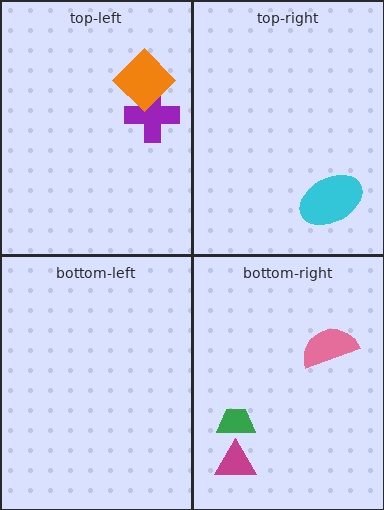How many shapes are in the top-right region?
1.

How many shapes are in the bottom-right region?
3.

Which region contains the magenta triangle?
The bottom-right region.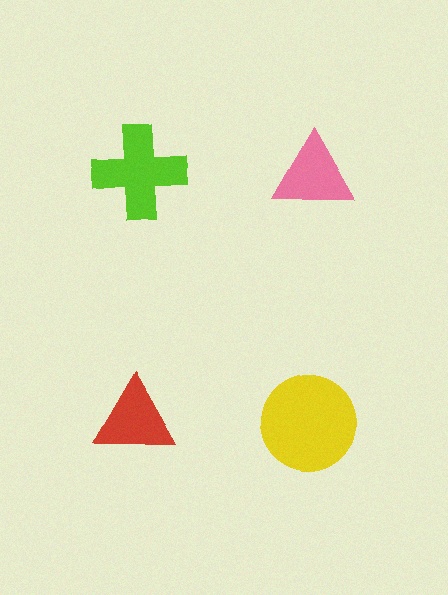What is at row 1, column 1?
A lime cross.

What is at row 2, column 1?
A red triangle.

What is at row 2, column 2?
A yellow circle.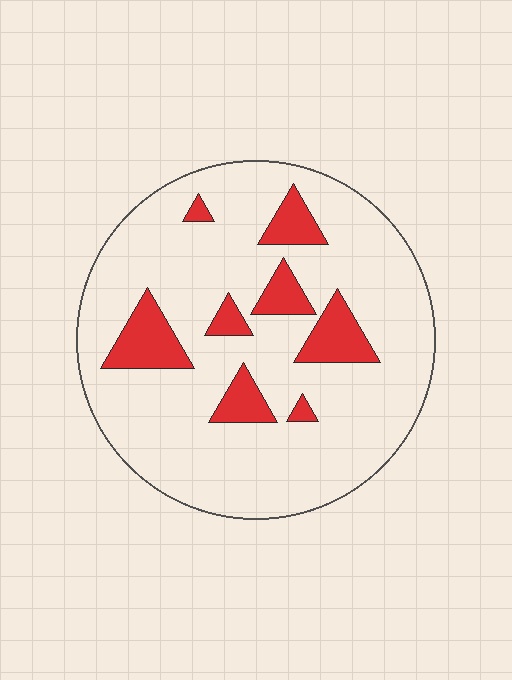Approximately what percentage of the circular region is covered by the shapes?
Approximately 15%.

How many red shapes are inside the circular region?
8.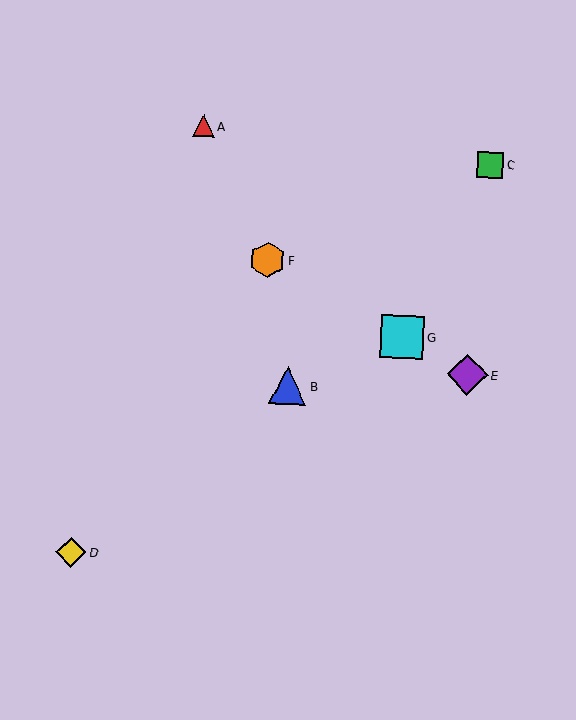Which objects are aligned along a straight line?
Objects E, F, G are aligned along a straight line.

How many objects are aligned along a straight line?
3 objects (E, F, G) are aligned along a straight line.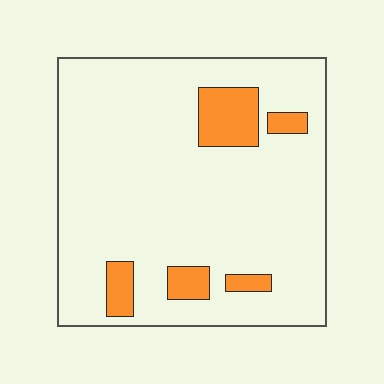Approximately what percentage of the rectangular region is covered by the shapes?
Approximately 10%.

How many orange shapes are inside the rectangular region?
5.